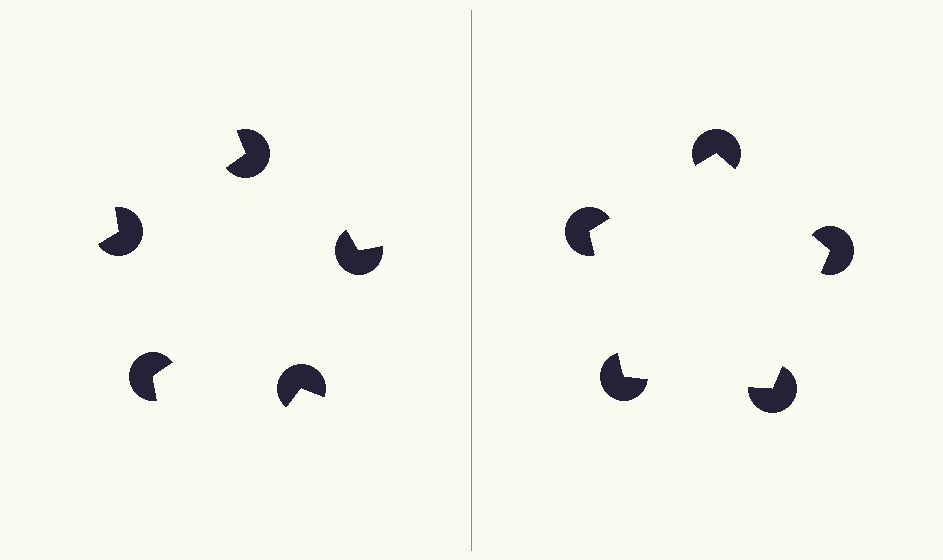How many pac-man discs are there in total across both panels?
10 — 5 on each side.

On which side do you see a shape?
An illusory pentagon appears on the right side. On the left side the wedge cuts are rotated, so no coherent shape forms.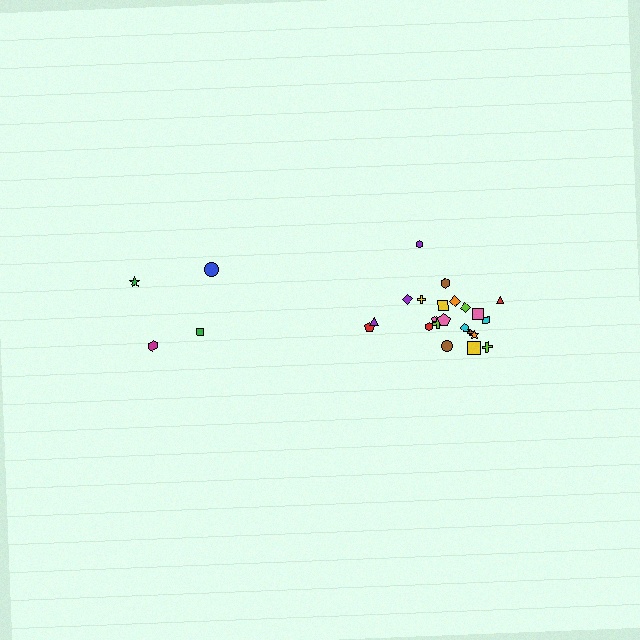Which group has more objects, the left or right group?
The right group.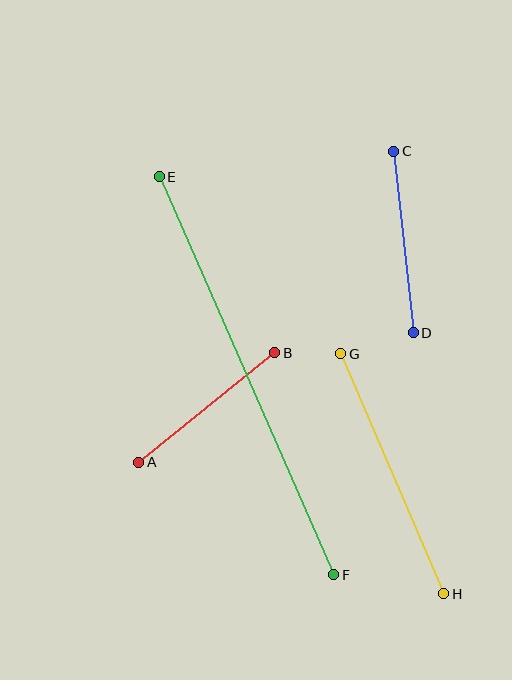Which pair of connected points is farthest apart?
Points E and F are farthest apart.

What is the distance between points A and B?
The distance is approximately 175 pixels.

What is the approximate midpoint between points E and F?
The midpoint is at approximately (246, 376) pixels.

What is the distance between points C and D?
The distance is approximately 183 pixels.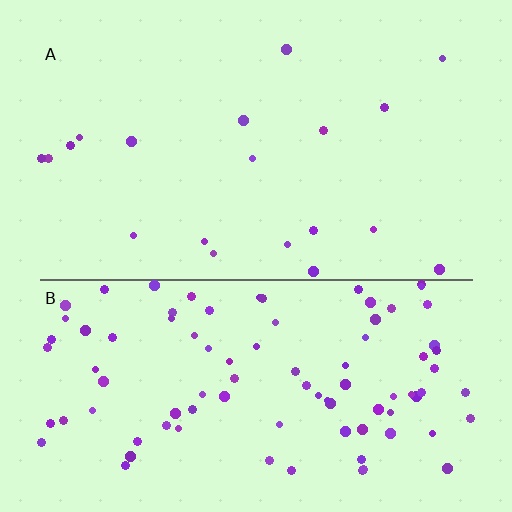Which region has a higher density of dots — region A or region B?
B (the bottom).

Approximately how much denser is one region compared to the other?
Approximately 4.8× — region B over region A.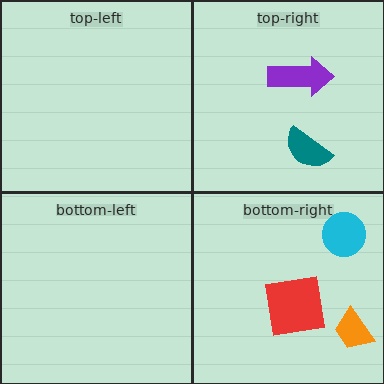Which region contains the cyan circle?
The bottom-right region.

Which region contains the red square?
The bottom-right region.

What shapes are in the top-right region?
The purple arrow, the teal semicircle.